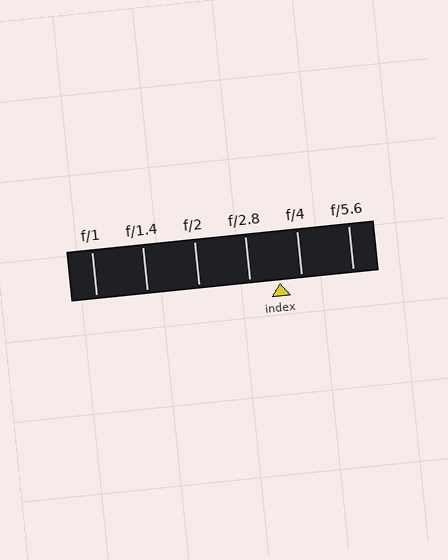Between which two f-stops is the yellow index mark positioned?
The index mark is between f/2.8 and f/4.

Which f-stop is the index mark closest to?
The index mark is closest to f/4.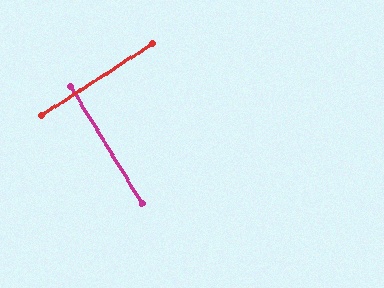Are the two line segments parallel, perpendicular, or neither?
Perpendicular — they meet at approximately 89°.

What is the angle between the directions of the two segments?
Approximately 89 degrees.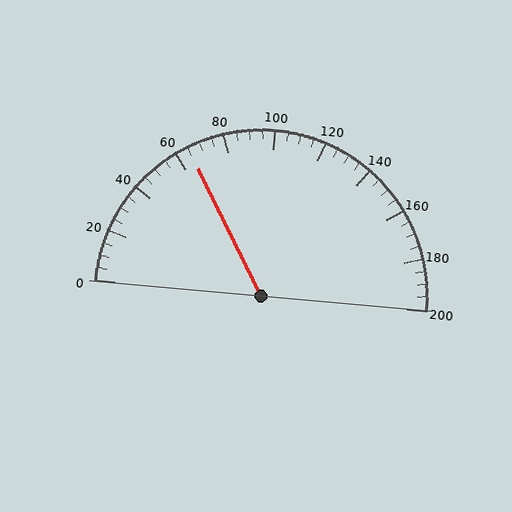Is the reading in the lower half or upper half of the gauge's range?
The reading is in the lower half of the range (0 to 200).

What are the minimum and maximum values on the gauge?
The gauge ranges from 0 to 200.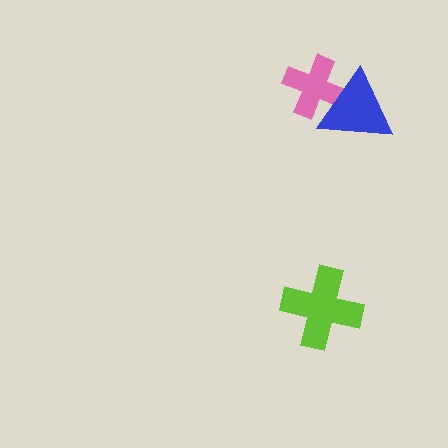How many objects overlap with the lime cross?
0 objects overlap with the lime cross.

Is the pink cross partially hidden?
Yes, it is partially covered by another shape.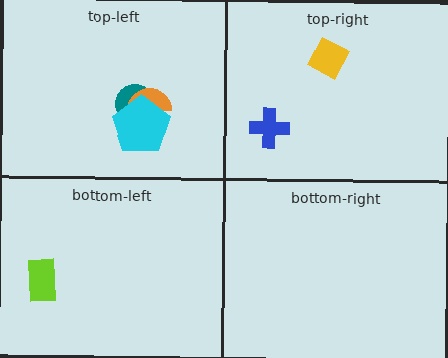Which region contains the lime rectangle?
The bottom-left region.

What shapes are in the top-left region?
The teal circle, the orange semicircle, the cyan pentagon.